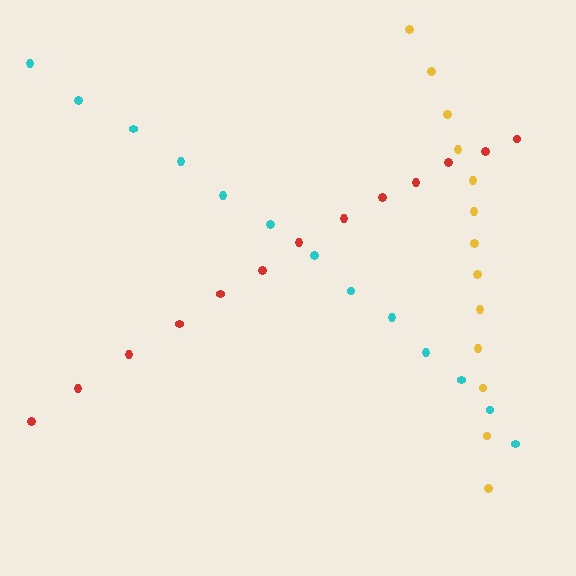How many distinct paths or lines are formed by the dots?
There are 3 distinct paths.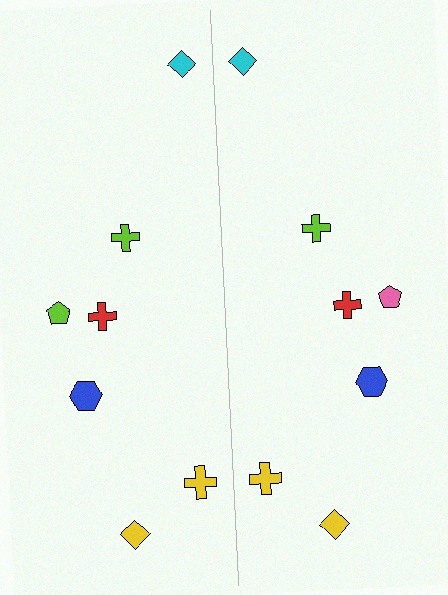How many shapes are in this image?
There are 14 shapes in this image.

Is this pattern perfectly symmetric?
No, the pattern is not perfectly symmetric. The pink pentagon on the right side breaks the symmetry — its mirror counterpart is lime.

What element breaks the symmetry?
The pink pentagon on the right side breaks the symmetry — its mirror counterpart is lime.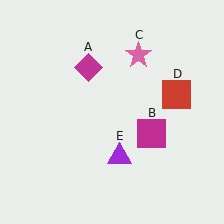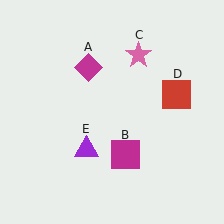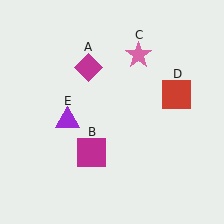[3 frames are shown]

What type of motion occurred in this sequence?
The magenta square (object B), purple triangle (object E) rotated clockwise around the center of the scene.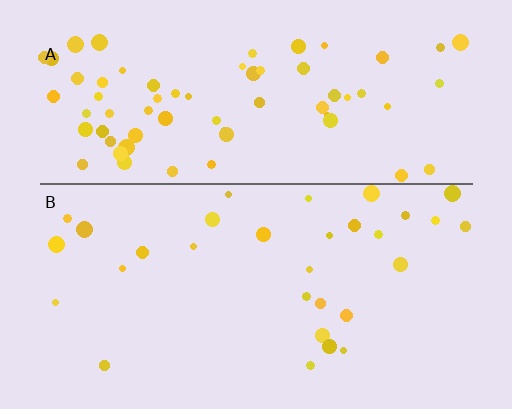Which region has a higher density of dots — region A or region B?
A (the top).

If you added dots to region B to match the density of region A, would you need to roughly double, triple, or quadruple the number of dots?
Approximately double.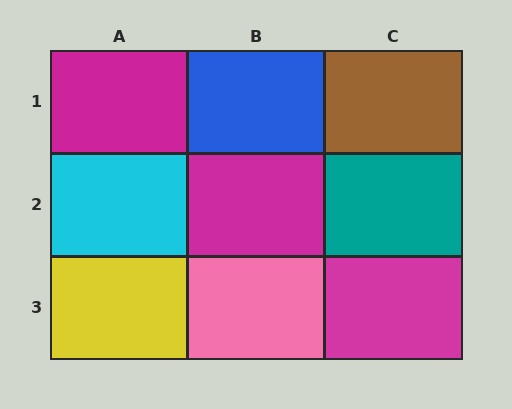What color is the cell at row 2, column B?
Magenta.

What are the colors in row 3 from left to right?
Yellow, pink, magenta.